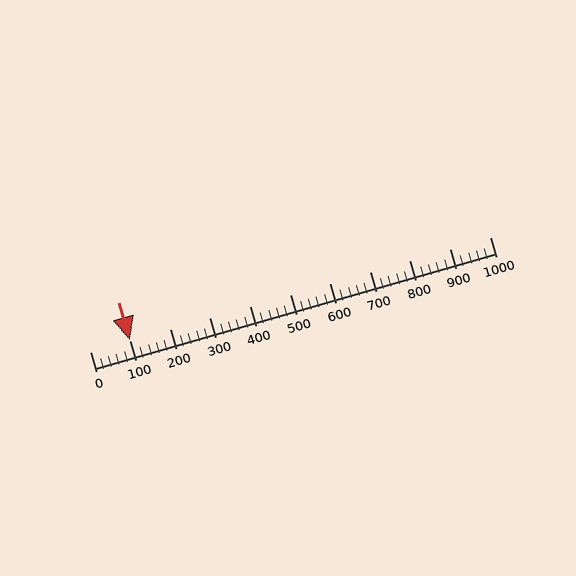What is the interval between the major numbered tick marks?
The major tick marks are spaced 100 units apart.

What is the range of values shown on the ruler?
The ruler shows values from 0 to 1000.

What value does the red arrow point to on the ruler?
The red arrow points to approximately 100.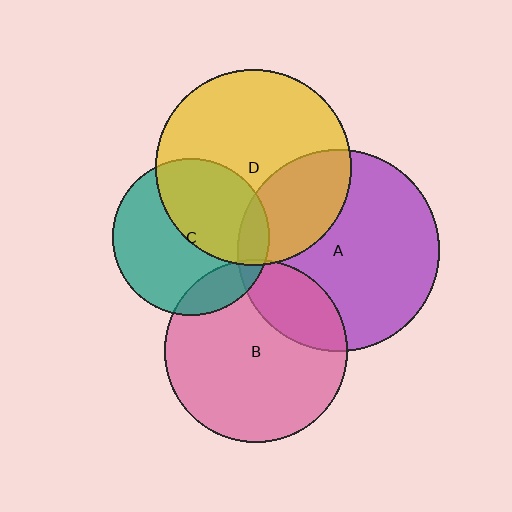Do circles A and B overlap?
Yes.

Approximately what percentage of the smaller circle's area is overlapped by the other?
Approximately 25%.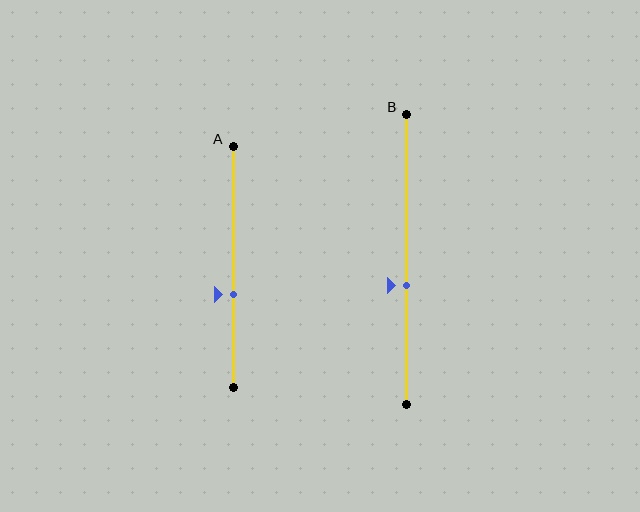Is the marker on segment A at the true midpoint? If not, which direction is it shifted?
No, the marker on segment A is shifted downward by about 11% of the segment length.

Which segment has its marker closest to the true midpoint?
Segment B has its marker closest to the true midpoint.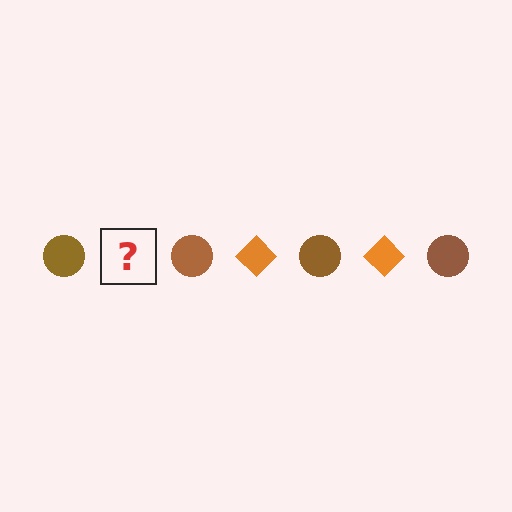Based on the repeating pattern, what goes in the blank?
The blank should be an orange diamond.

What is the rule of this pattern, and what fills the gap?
The rule is that the pattern alternates between brown circle and orange diamond. The gap should be filled with an orange diamond.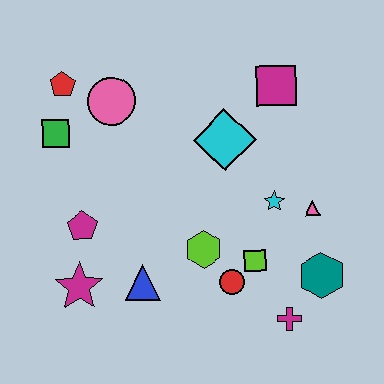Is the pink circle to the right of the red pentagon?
Yes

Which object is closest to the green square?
The red pentagon is closest to the green square.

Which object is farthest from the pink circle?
The magenta cross is farthest from the pink circle.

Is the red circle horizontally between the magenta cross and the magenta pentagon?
Yes